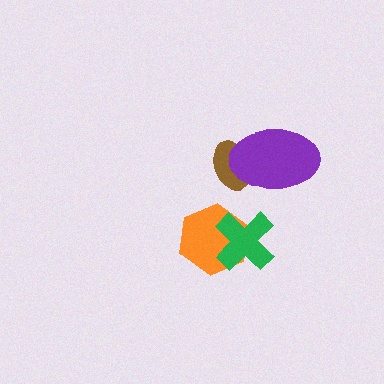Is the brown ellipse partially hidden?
Yes, it is partially covered by another shape.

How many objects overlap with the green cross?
1 object overlaps with the green cross.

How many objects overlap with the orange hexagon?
1 object overlaps with the orange hexagon.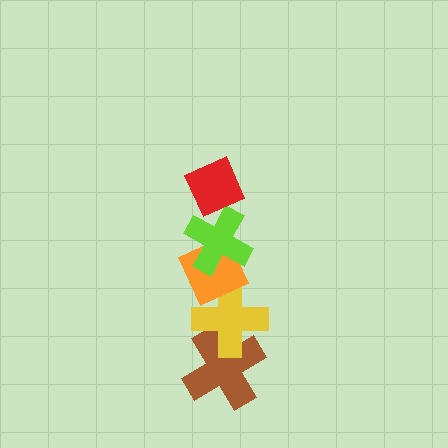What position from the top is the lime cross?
The lime cross is 2nd from the top.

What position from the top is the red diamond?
The red diamond is 1st from the top.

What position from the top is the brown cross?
The brown cross is 5th from the top.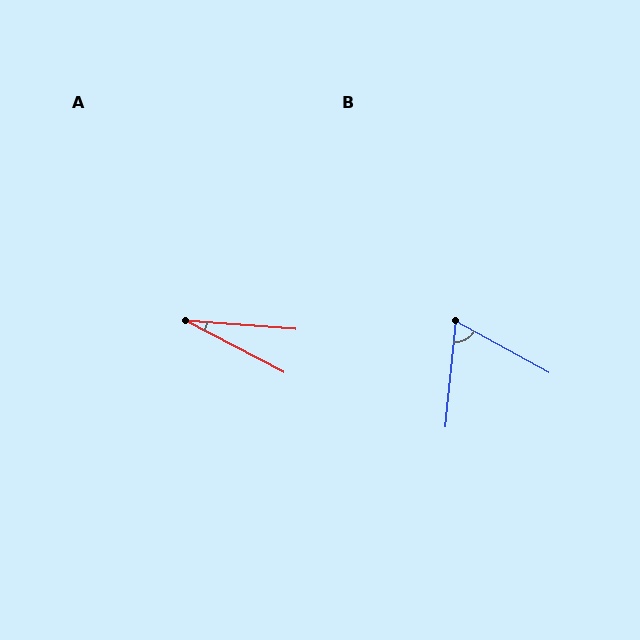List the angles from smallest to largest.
A (24°), B (67°).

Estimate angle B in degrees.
Approximately 67 degrees.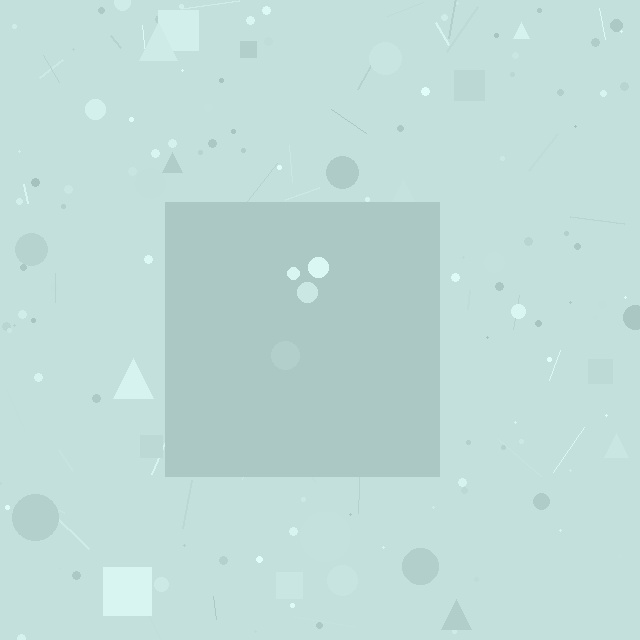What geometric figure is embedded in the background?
A square is embedded in the background.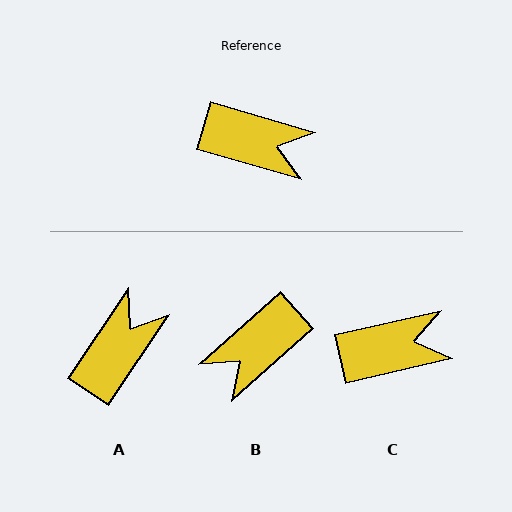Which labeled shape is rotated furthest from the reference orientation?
B, about 122 degrees away.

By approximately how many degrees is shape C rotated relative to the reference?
Approximately 29 degrees counter-clockwise.